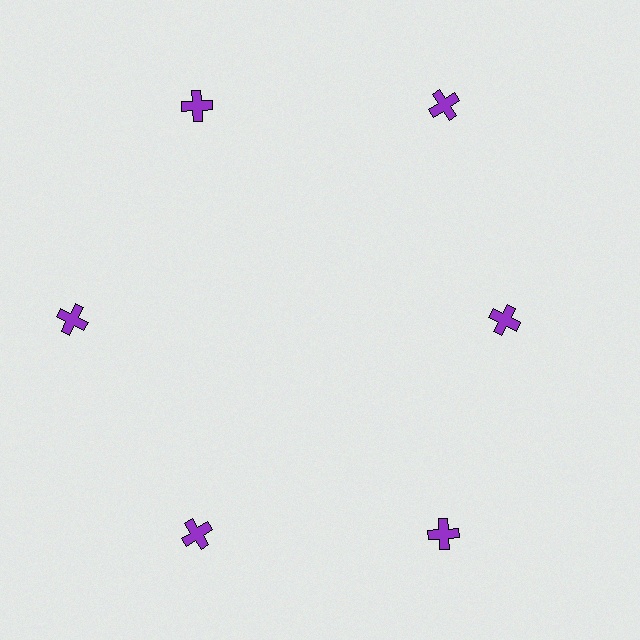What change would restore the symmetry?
The symmetry would be restored by moving it outward, back onto the ring so that all 6 crosses sit at equal angles and equal distance from the center.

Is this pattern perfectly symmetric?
No. The 6 purple crosses are arranged in a ring, but one element near the 3 o'clock position is pulled inward toward the center, breaking the 6-fold rotational symmetry.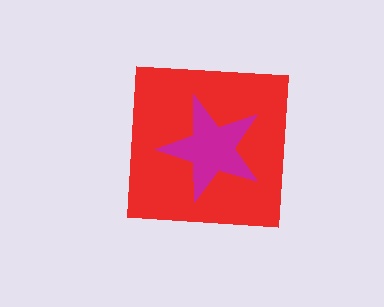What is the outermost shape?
The red square.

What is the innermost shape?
The magenta star.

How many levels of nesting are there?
2.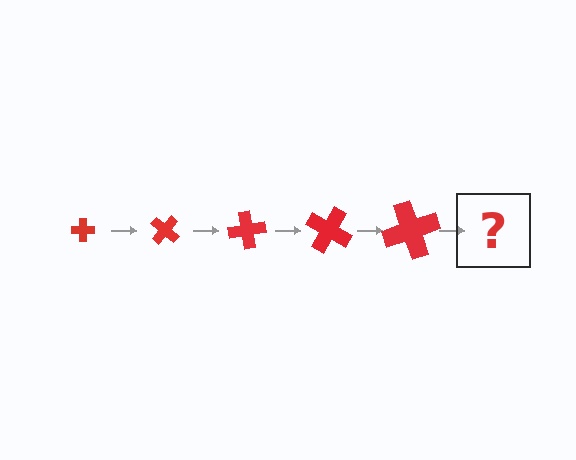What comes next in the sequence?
The next element should be a cross, larger than the previous one and rotated 200 degrees from the start.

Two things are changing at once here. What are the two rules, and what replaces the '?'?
The two rules are that the cross grows larger each step and it rotates 40 degrees each step. The '?' should be a cross, larger than the previous one and rotated 200 degrees from the start.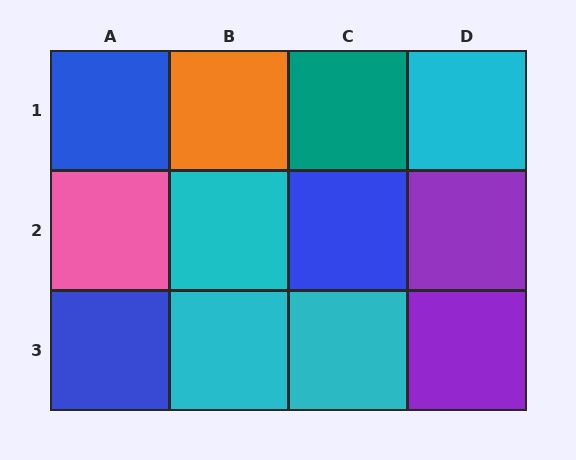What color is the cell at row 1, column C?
Teal.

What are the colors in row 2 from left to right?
Pink, cyan, blue, purple.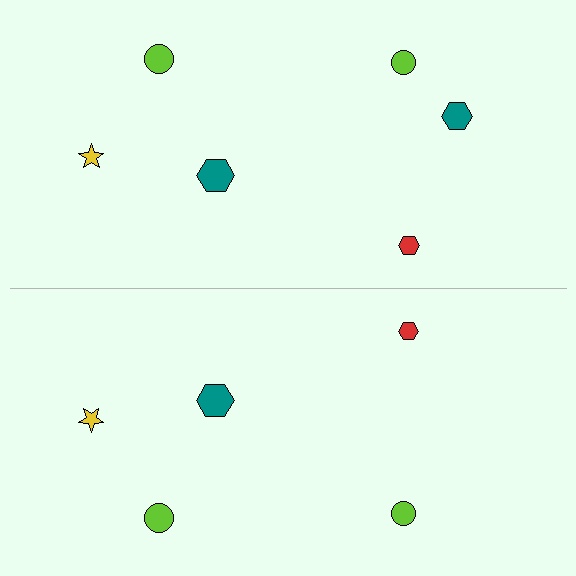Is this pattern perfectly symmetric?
No, the pattern is not perfectly symmetric. A teal hexagon is missing from the bottom side.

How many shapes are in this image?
There are 11 shapes in this image.